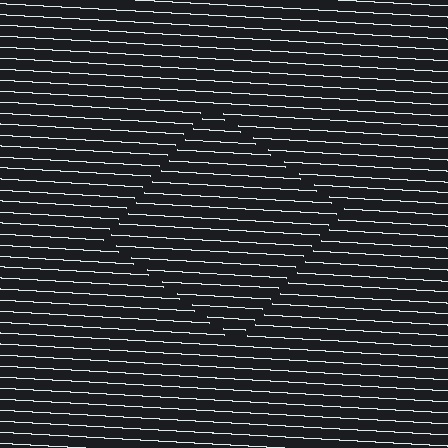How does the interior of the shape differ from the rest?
The interior of the shape contains the same grating, shifted by half a period — the contour is defined by the phase discontinuity where line-ends from the inner and outer gratings abut.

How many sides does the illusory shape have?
4 sides — the line-ends trace a square.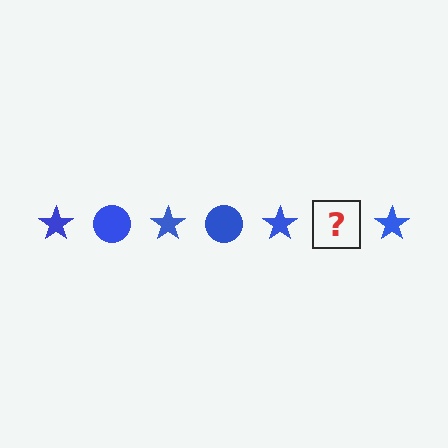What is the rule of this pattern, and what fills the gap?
The rule is that the pattern cycles through star, circle shapes in blue. The gap should be filled with a blue circle.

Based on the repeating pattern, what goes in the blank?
The blank should be a blue circle.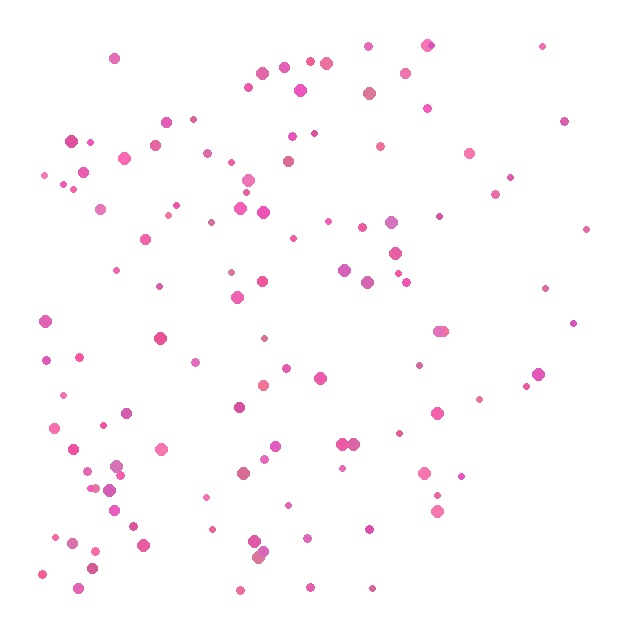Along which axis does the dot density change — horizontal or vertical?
Horizontal.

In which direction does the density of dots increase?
From right to left, with the left side densest.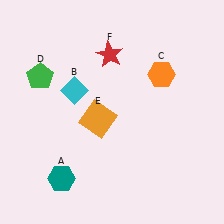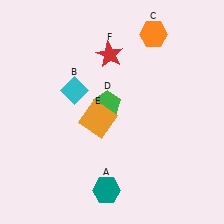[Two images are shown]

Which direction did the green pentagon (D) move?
The green pentagon (D) moved right.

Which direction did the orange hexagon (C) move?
The orange hexagon (C) moved up.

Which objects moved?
The objects that moved are: the teal hexagon (A), the orange hexagon (C), the green pentagon (D).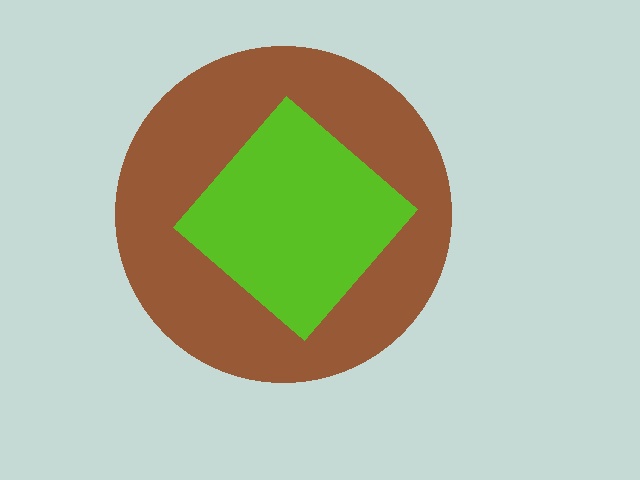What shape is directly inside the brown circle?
The lime diamond.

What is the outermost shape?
The brown circle.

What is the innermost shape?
The lime diamond.